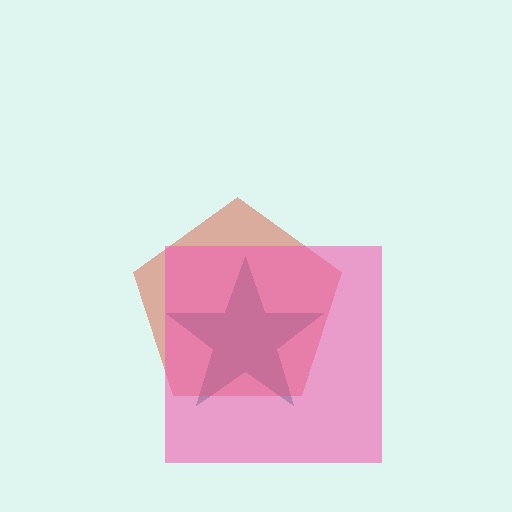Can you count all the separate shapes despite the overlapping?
Yes, there are 3 separate shapes.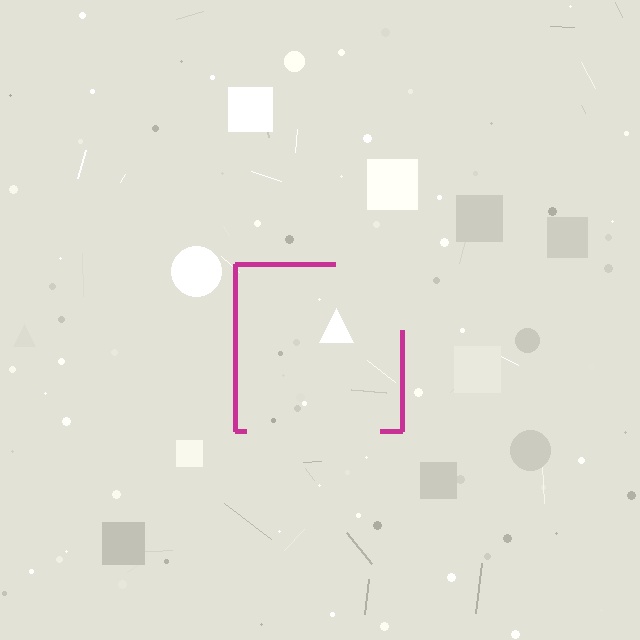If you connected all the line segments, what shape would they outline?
They would outline a square.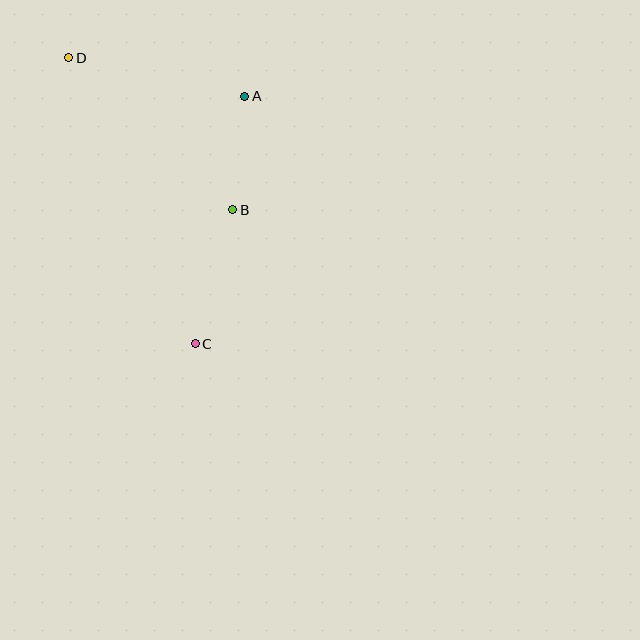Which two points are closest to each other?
Points A and B are closest to each other.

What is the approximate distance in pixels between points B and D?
The distance between B and D is approximately 224 pixels.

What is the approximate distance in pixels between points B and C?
The distance between B and C is approximately 139 pixels.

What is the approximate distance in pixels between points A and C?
The distance between A and C is approximately 252 pixels.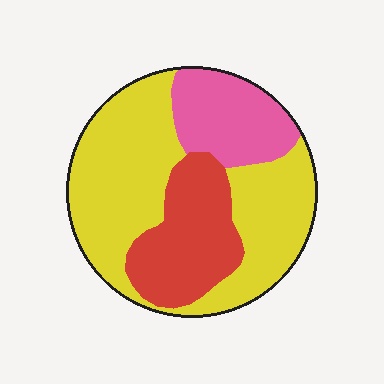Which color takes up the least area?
Pink, at roughly 20%.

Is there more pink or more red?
Red.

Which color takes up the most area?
Yellow, at roughly 55%.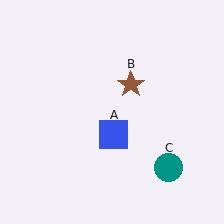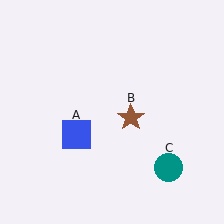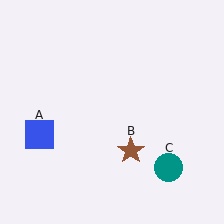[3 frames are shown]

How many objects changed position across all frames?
2 objects changed position: blue square (object A), brown star (object B).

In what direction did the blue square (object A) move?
The blue square (object A) moved left.